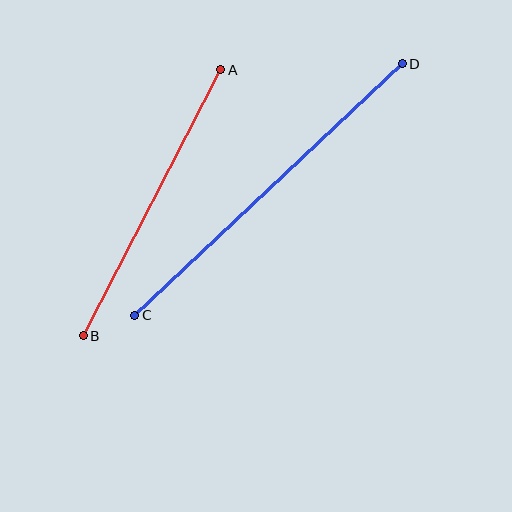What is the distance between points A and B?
The distance is approximately 299 pixels.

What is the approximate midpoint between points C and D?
The midpoint is at approximately (269, 189) pixels.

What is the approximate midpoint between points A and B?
The midpoint is at approximately (152, 203) pixels.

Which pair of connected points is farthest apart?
Points C and D are farthest apart.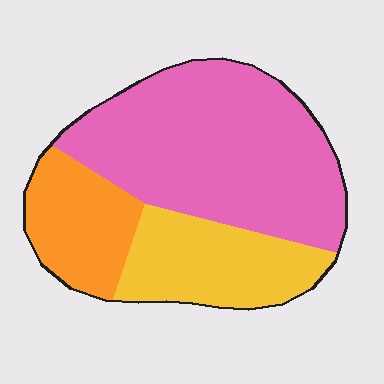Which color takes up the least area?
Orange, at roughly 20%.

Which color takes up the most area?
Pink, at roughly 55%.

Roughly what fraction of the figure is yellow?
Yellow covers roughly 25% of the figure.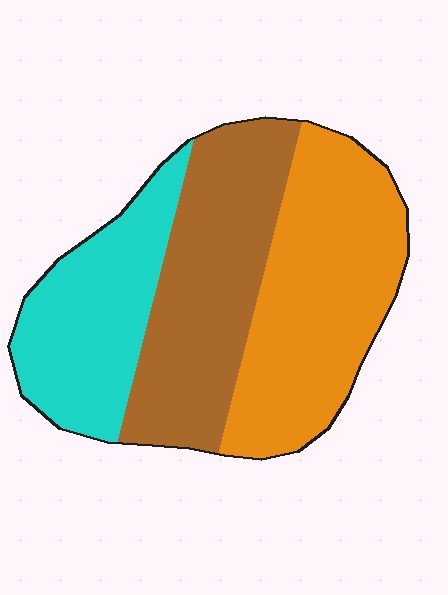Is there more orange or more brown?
Orange.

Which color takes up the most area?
Orange, at roughly 40%.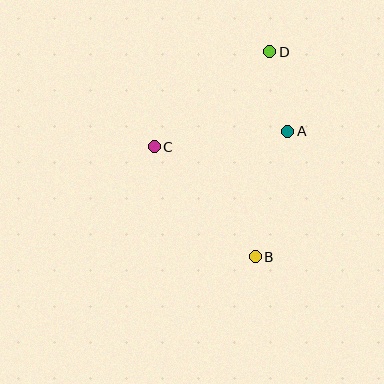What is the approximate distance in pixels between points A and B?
The distance between A and B is approximately 130 pixels.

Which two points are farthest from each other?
Points B and D are farthest from each other.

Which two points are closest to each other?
Points A and D are closest to each other.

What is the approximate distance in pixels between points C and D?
The distance between C and D is approximately 149 pixels.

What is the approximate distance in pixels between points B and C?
The distance between B and C is approximately 149 pixels.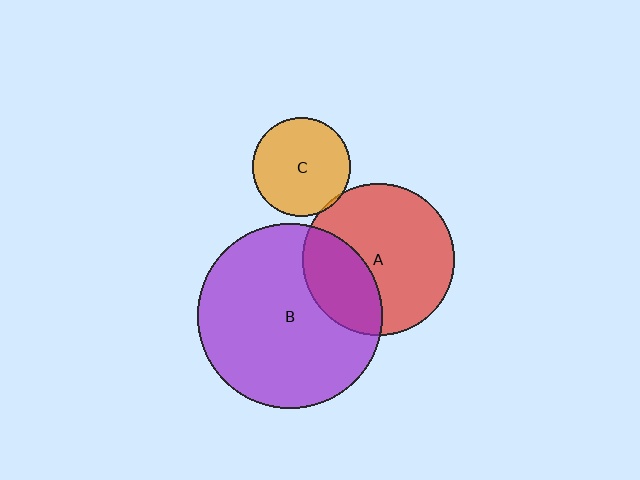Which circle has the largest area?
Circle B (purple).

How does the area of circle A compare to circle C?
Approximately 2.4 times.